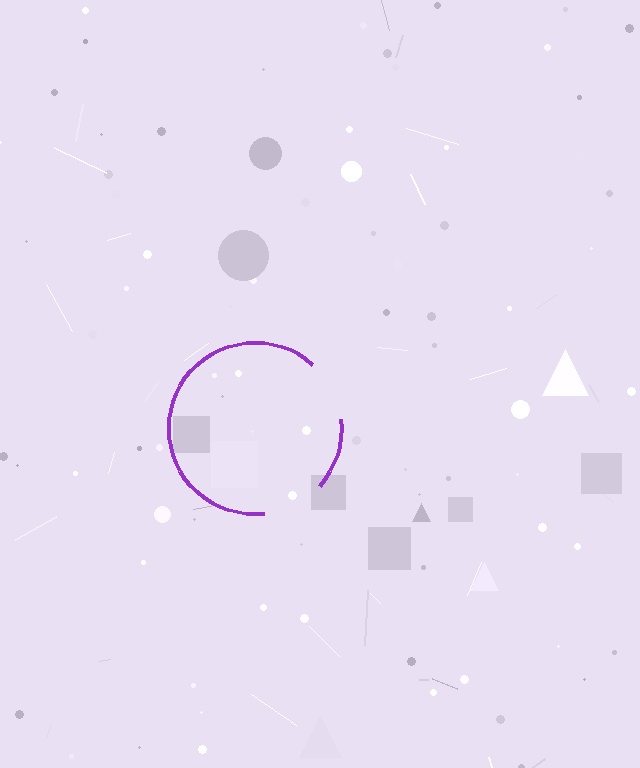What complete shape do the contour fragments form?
The contour fragments form a circle.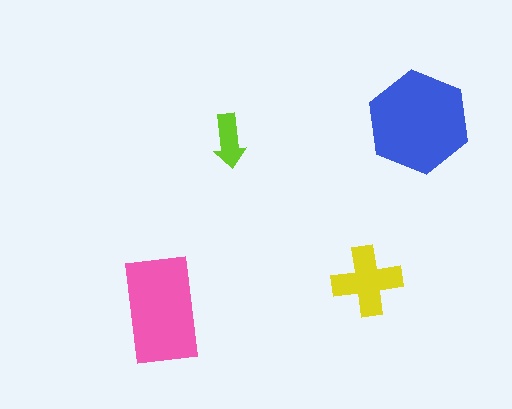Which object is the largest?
The blue hexagon.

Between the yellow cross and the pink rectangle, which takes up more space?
The pink rectangle.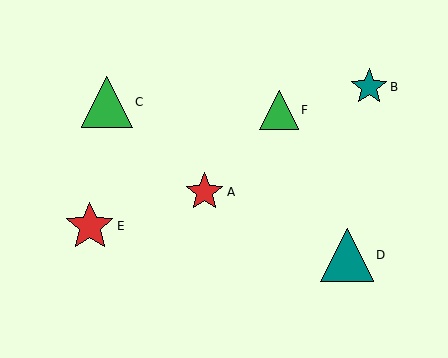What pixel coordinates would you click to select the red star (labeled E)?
Click at (90, 226) to select the red star E.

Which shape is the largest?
The teal triangle (labeled D) is the largest.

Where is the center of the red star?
The center of the red star is at (204, 192).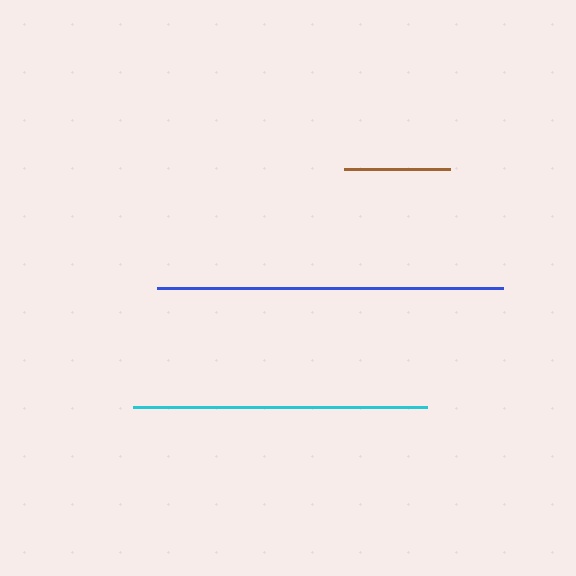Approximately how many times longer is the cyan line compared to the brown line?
The cyan line is approximately 2.8 times the length of the brown line.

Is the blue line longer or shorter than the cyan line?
The blue line is longer than the cyan line.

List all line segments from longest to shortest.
From longest to shortest: blue, cyan, brown.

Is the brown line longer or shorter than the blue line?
The blue line is longer than the brown line.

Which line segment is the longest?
The blue line is the longest at approximately 345 pixels.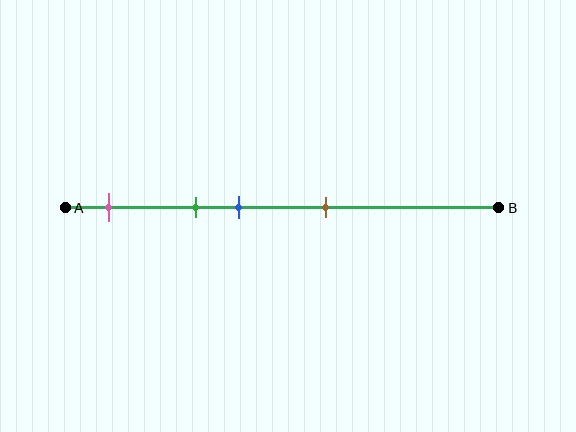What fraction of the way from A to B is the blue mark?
The blue mark is approximately 40% (0.4) of the way from A to B.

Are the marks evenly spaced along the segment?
No, the marks are not evenly spaced.